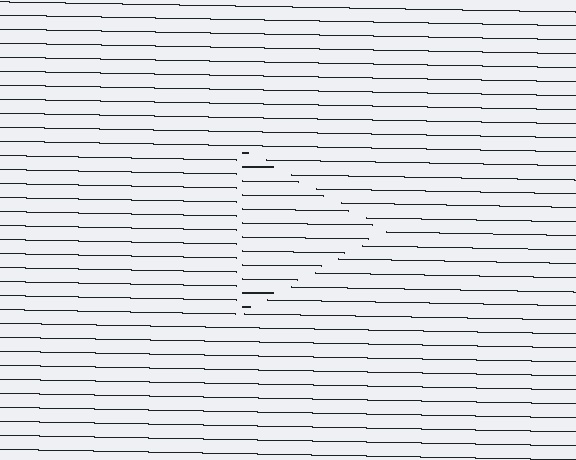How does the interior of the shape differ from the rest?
The interior of the shape contains the same grating, shifted by half a period — the contour is defined by the phase discontinuity where line-ends from the inner and outer gratings abut.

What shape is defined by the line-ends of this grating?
An illusory triangle. The interior of the shape contains the same grating, shifted by half a period — the contour is defined by the phase discontinuity where line-ends from the inner and outer gratings abut.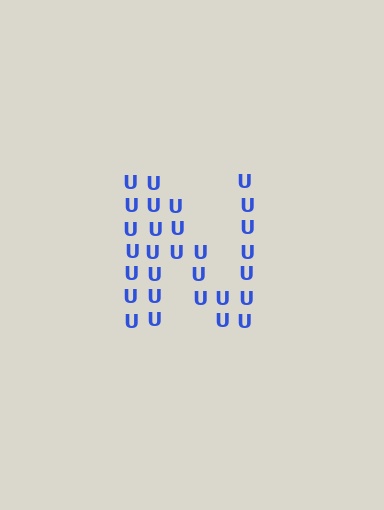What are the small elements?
The small elements are letter U's.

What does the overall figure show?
The overall figure shows the letter N.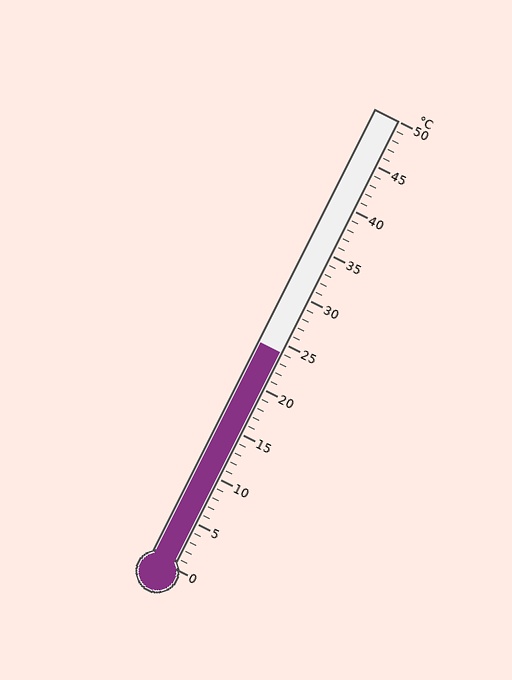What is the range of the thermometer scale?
The thermometer scale ranges from 0°C to 50°C.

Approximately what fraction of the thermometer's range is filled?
The thermometer is filled to approximately 50% of its range.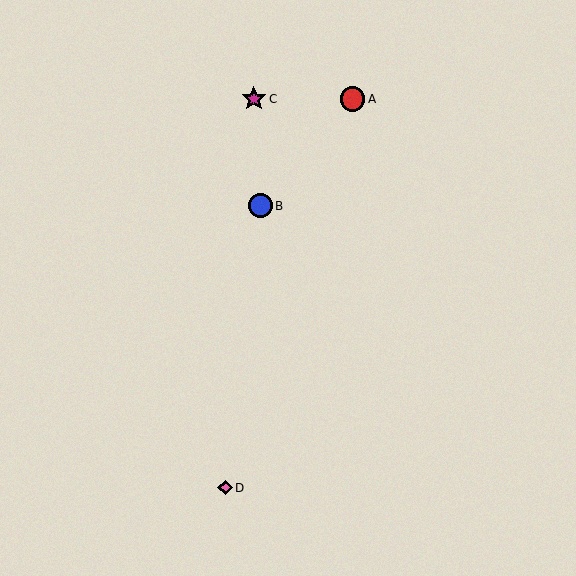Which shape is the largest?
The magenta star (labeled C) is the largest.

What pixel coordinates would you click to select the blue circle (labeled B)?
Click at (260, 206) to select the blue circle B.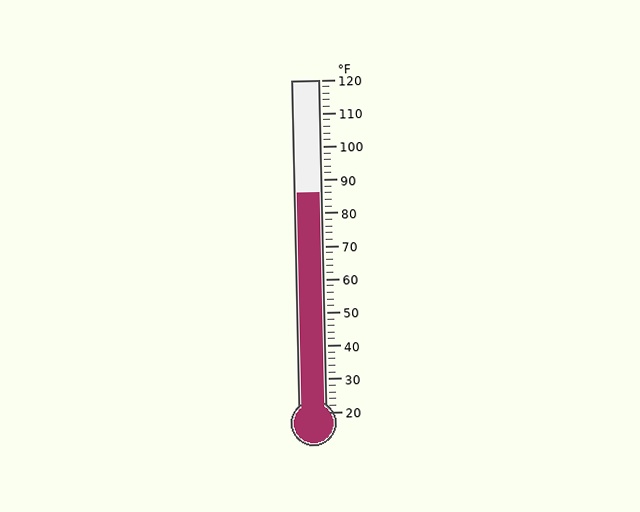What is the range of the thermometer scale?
The thermometer scale ranges from 20°F to 120°F.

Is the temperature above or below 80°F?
The temperature is above 80°F.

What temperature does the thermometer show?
The thermometer shows approximately 86°F.